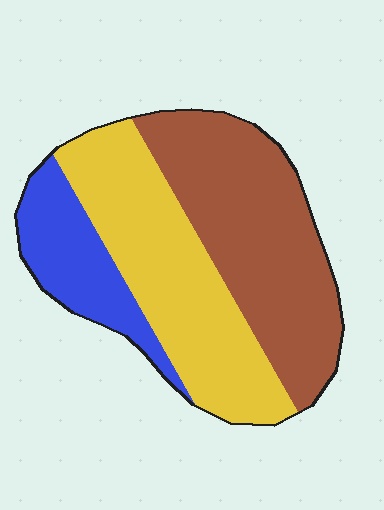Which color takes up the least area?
Blue, at roughly 20%.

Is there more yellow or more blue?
Yellow.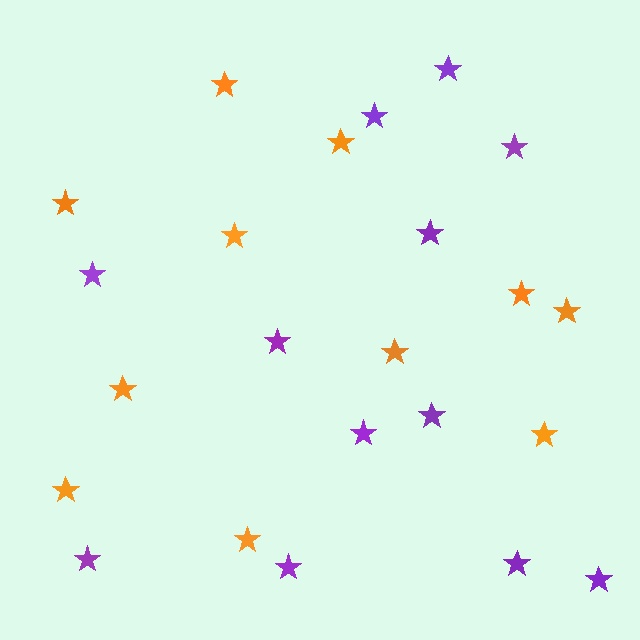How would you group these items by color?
There are 2 groups: one group of purple stars (12) and one group of orange stars (11).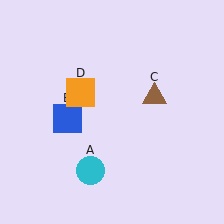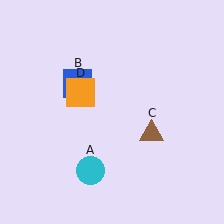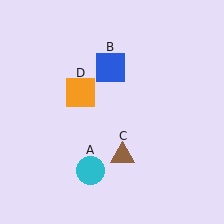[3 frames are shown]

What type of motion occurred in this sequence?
The blue square (object B), brown triangle (object C) rotated clockwise around the center of the scene.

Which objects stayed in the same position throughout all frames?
Cyan circle (object A) and orange square (object D) remained stationary.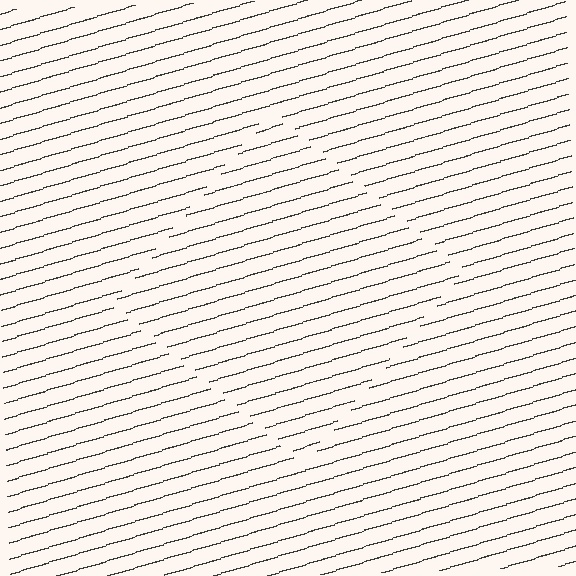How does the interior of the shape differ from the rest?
The interior of the shape contains the same grating, shifted by half a period — the contour is defined by the phase discontinuity where line-ends from the inner and outer gratings abut.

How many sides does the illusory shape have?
4 sides — the line-ends trace a square.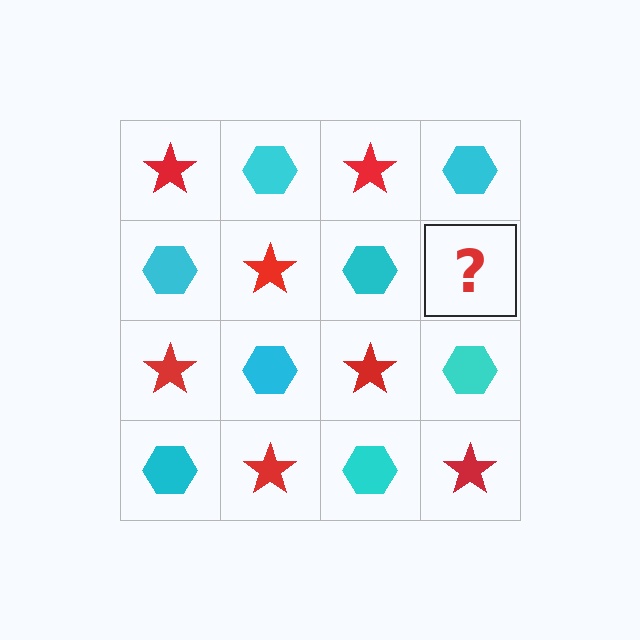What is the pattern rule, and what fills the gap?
The rule is that it alternates red star and cyan hexagon in a checkerboard pattern. The gap should be filled with a red star.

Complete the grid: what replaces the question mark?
The question mark should be replaced with a red star.